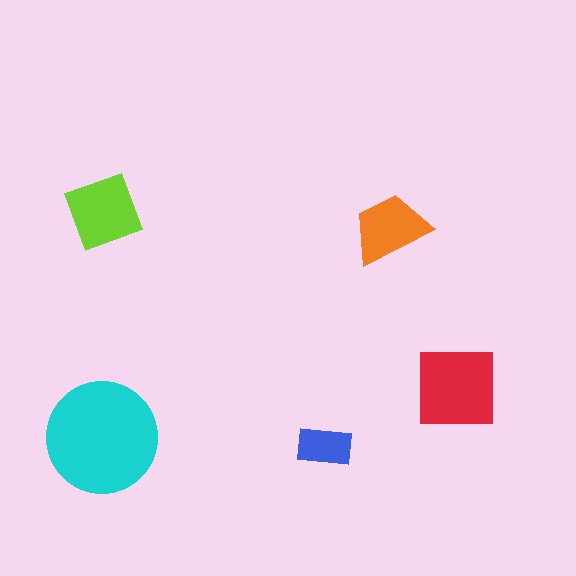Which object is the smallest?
The blue rectangle.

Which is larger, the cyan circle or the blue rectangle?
The cyan circle.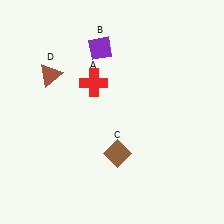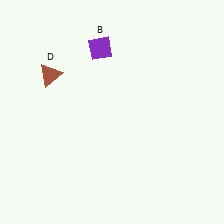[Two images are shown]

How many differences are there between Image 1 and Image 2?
There are 2 differences between the two images.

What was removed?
The red cross (A), the brown diamond (C) were removed in Image 2.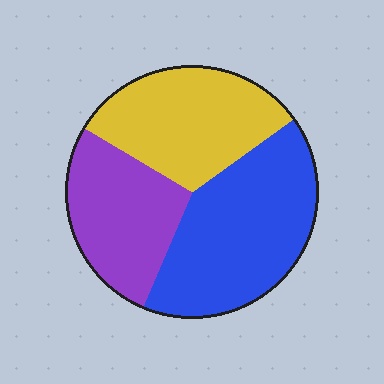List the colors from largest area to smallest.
From largest to smallest: blue, yellow, purple.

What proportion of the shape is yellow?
Yellow takes up about one third (1/3) of the shape.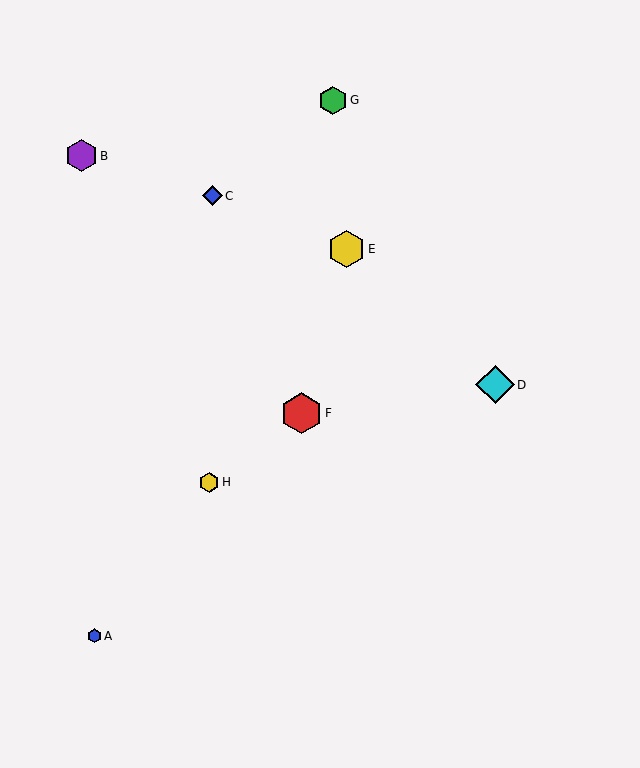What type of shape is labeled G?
Shape G is a green hexagon.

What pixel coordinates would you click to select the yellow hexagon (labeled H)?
Click at (209, 482) to select the yellow hexagon H.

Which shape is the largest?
The red hexagon (labeled F) is the largest.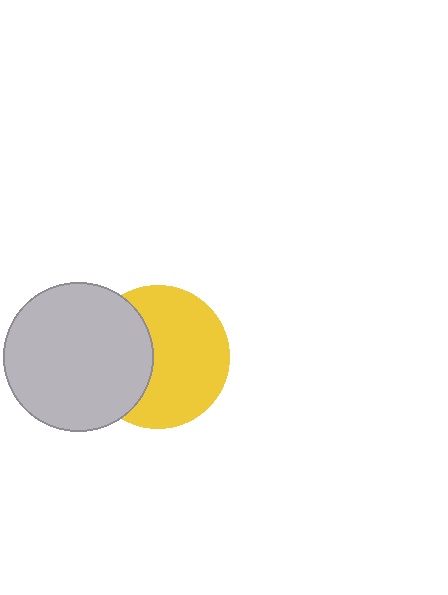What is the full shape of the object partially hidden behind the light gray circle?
The partially hidden object is a yellow circle.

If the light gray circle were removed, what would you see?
You would see the complete yellow circle.